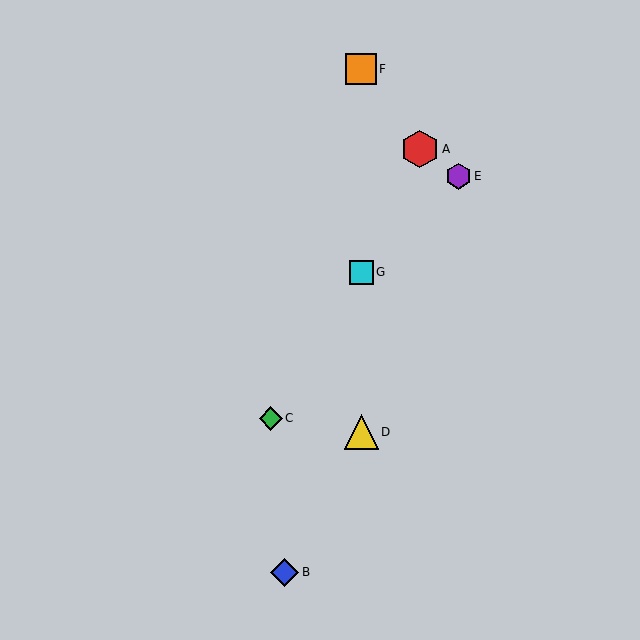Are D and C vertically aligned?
No, D is at x≈361 and C is at x≈271.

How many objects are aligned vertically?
3 objects (D, F, G) are aligned vertically.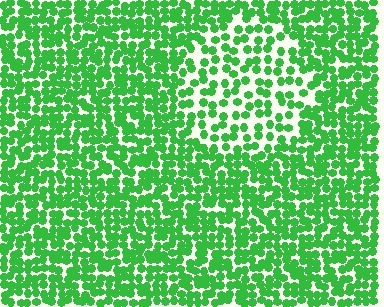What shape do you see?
I see a circle.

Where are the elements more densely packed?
The elements are more densely packed outside the circle boundary.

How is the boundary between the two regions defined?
The boundary is defined by a change in element density (approximately 1.9x ratio). All elements are the same color, size, and shape.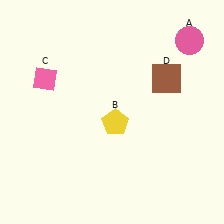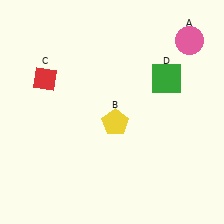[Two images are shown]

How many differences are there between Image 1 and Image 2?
There are 2 differences between the two images.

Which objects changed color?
C changed from pink to red. D changed from brown to green.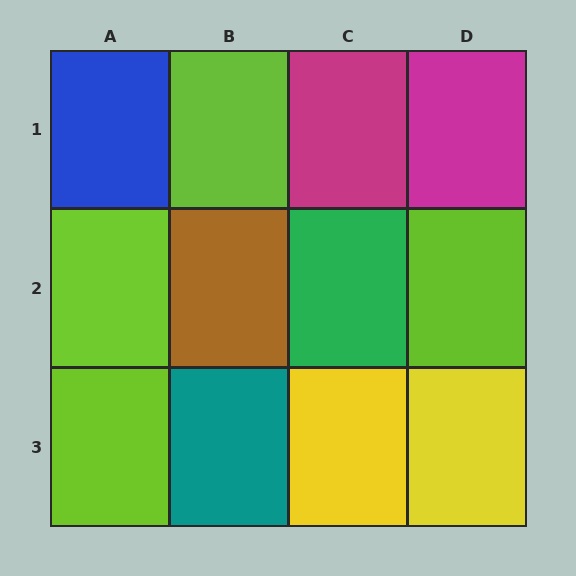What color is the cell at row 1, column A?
Blue.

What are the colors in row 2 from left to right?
Lime, brown, green, lime.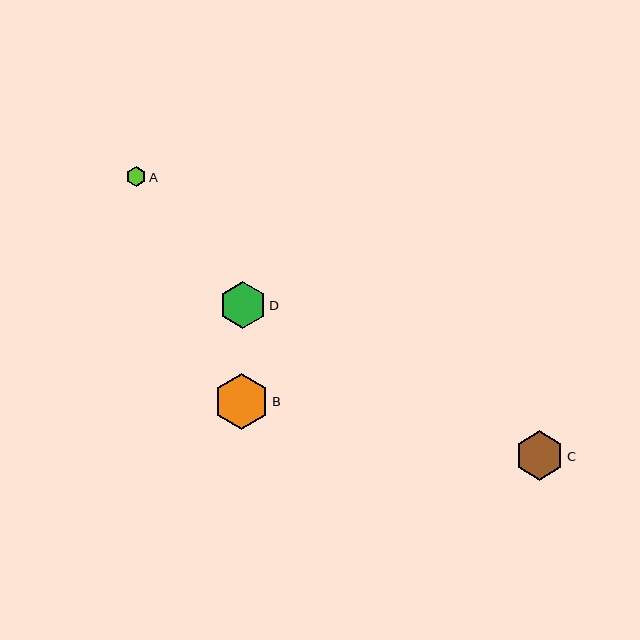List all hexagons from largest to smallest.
From largest to smallest: B, C, D, A.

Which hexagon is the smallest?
Hexagon A is the smallest with a size of approximately 20 pixels.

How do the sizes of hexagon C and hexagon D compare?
Hexagon C and hexagon D are approximately the same size.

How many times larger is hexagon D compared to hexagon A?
Hexagon D is approximately 2.3 times the size of hexagon A.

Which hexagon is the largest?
Hexagon B is the largest with a size of approximately 56 pixels.